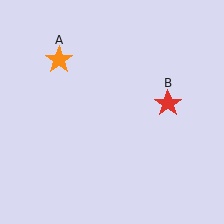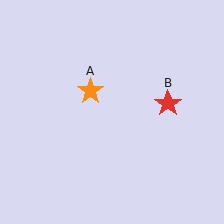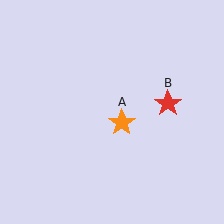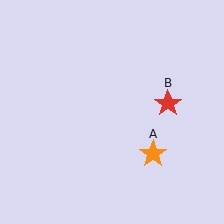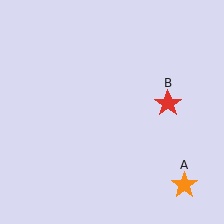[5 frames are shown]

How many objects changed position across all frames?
1 object changed position: orange star (object A).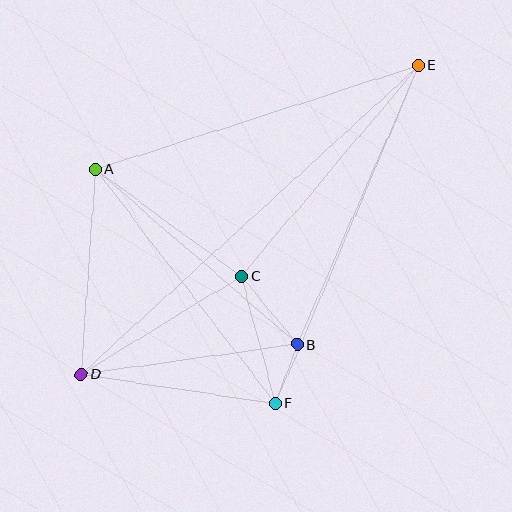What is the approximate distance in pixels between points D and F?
The distance between D and F is approximately 196 pixels.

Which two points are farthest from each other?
Points D and E are farthest from each other.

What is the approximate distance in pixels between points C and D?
The distance between C and D is approximately 188 pixels.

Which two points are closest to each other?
Points B and F are closest to each other.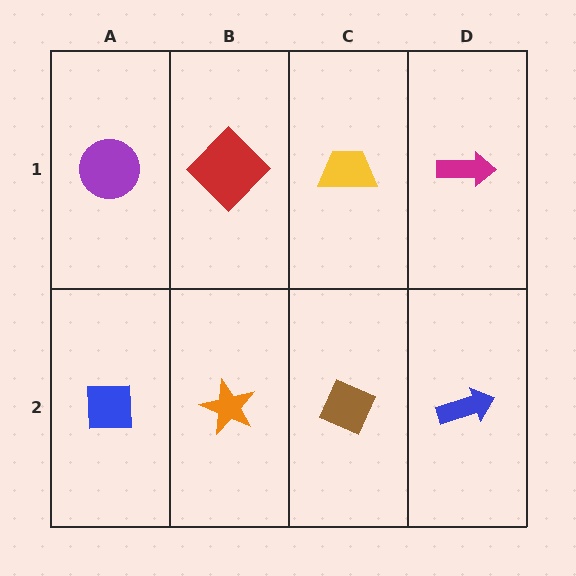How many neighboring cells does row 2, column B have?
3.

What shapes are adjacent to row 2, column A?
A purple circle (row 1, column A), an orange star (row 2, column B).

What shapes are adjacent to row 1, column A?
A blue square (row 2, column A), a red diamond (row 1, column B).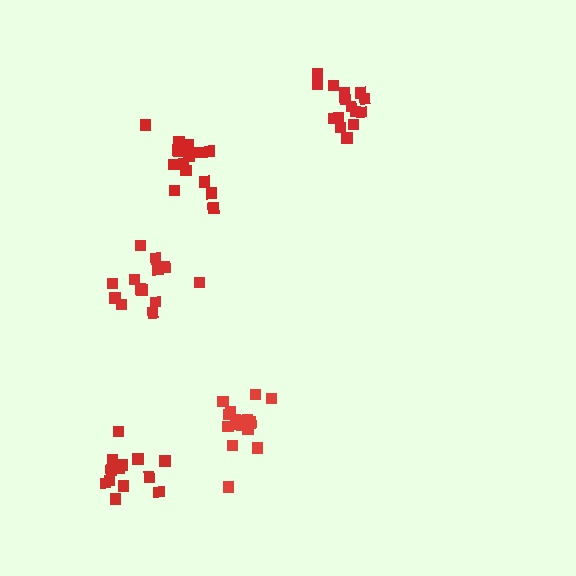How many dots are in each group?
Group 1: 16 dots, Group 2: 13 dots, Group 3: 13 dots, Group 4: 17 dots, Group 5: 15 dots (74 total).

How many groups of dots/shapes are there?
There are 5 groups.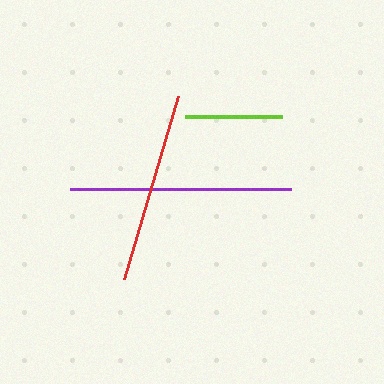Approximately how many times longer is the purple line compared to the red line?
The purple line is approximately 1.2 times the length of the red line.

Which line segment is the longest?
The purple line is the longest at approximately 221 pixels.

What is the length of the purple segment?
The purple segment is approximately 221 pixels long.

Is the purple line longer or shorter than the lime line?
The purple line is longer than the lime line.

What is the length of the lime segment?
The lime segment is approximately 98 pixels long.